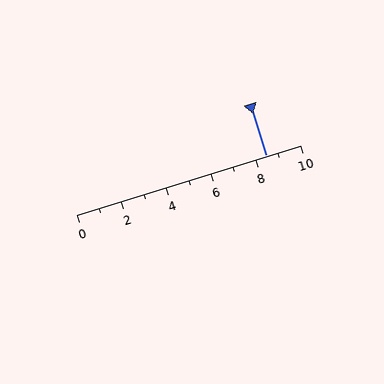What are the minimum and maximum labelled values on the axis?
The axis runs from 0 to 10.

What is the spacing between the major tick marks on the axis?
The major ticks are spaced 2 apart.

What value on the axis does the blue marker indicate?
The marker indicates approximately 8.5.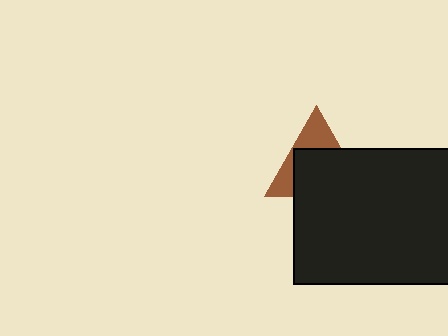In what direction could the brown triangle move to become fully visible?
The brown triangle could move up. That would shift it out from behind the black rectangle entirely.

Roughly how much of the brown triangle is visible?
A small part of it is visible (roughly 37%).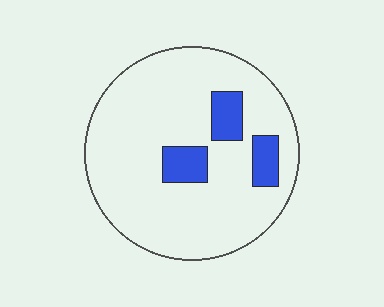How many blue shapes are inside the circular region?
3.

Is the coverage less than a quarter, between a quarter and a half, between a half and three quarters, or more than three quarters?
Less than a quarter.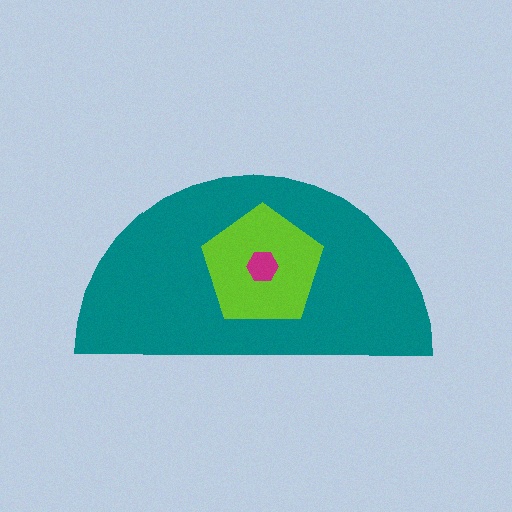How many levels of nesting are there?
3.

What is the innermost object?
The magenta hexagon.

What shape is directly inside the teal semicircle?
The lime pentagon.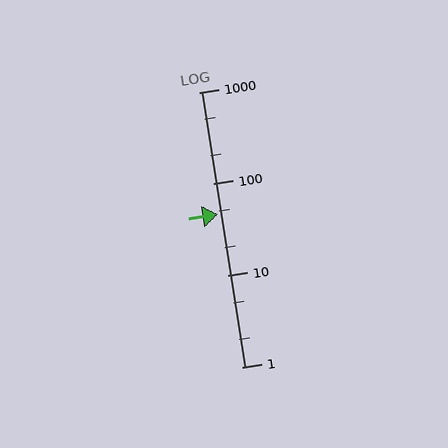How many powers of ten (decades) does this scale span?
The scale spans 3 decades, from 1 to 1000.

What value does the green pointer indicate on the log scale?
The pointer indicates approximately 46.